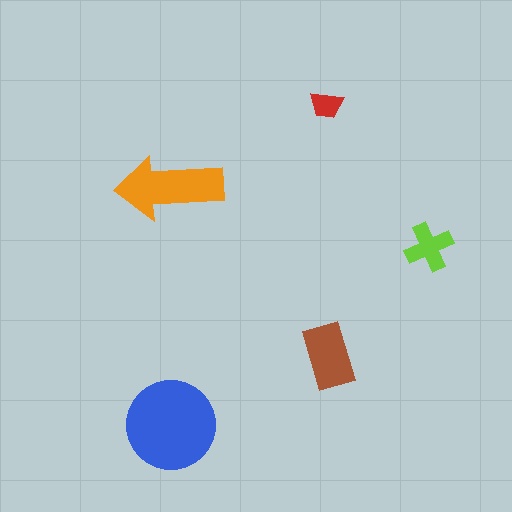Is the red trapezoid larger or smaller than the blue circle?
Smaller.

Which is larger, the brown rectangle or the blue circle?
The blue circle.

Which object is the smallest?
The red trapezoid.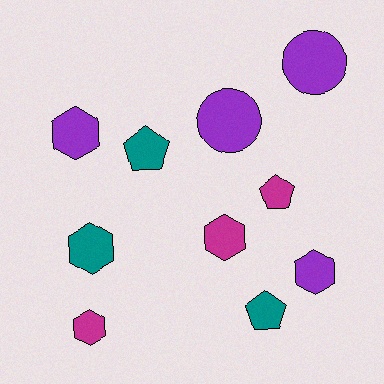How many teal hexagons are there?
There is 1 teal hexagon.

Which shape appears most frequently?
Hexagon, with 5 objects.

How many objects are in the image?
There are 10 objects.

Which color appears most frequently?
Purple, with 4 objects.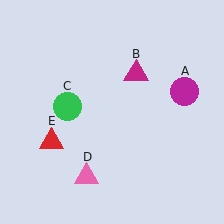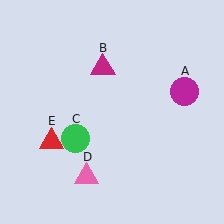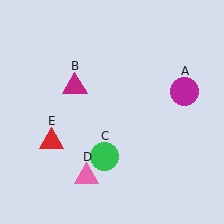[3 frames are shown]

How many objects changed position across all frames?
2 objects changed position: magenta triangle (object B), green circle (object C).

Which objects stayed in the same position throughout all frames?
Magenta circle (object A) and pink triangle (object D) and red triangle (object E) remained stationary.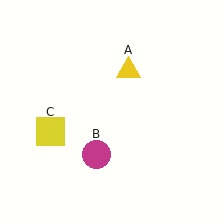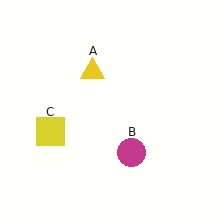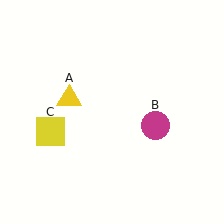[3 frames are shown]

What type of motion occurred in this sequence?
The yellow triangle (object A), magenta circle (object B) rotated counterclockwise around the center of the scene.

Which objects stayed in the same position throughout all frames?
Yellow square (object C) remained stationary.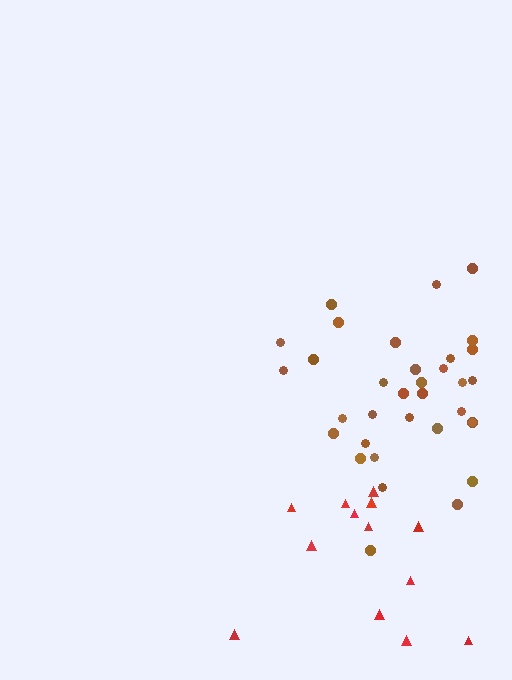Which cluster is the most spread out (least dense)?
Red.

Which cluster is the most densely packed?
Brown.